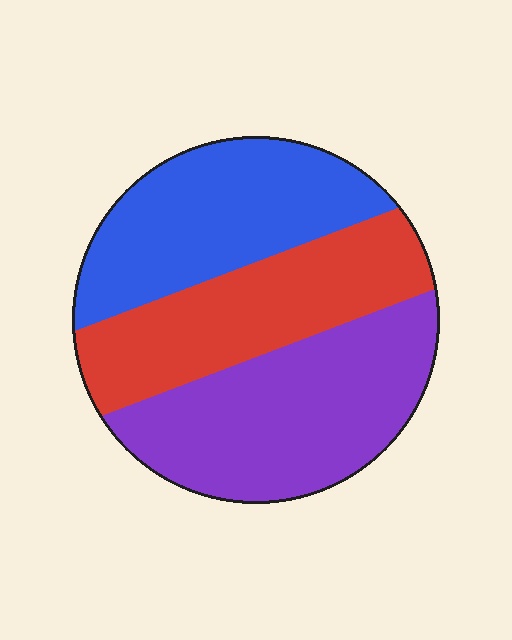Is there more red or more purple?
Purple.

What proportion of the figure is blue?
Blue covers 32% of the figure.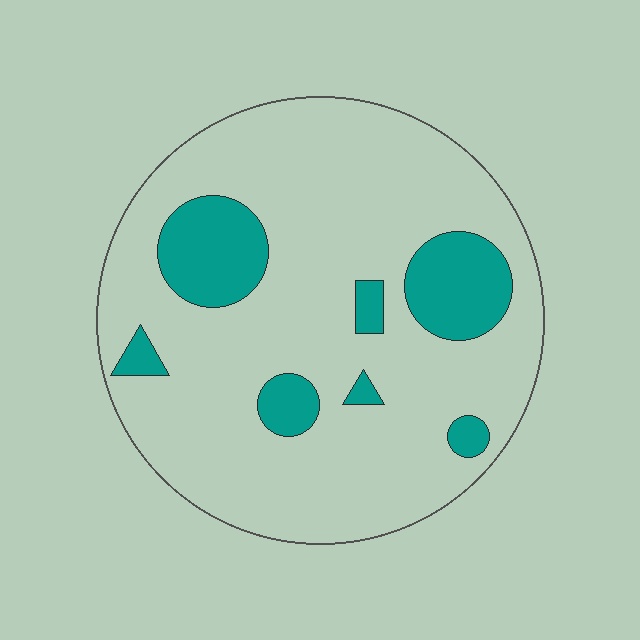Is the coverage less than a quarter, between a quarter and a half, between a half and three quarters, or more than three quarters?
Less than a quarter.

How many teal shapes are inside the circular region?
7.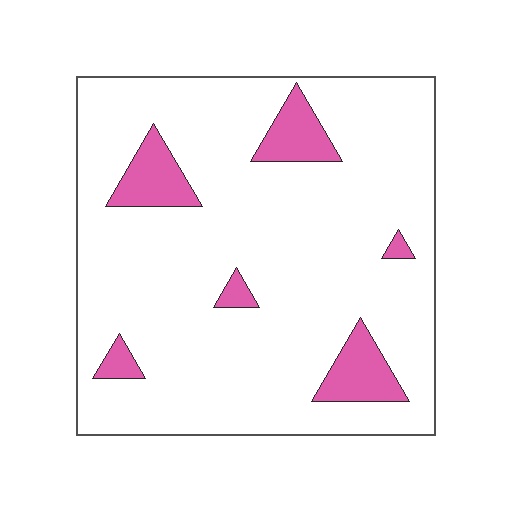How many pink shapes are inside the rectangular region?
6.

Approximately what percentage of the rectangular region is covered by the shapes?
Approximately 10%.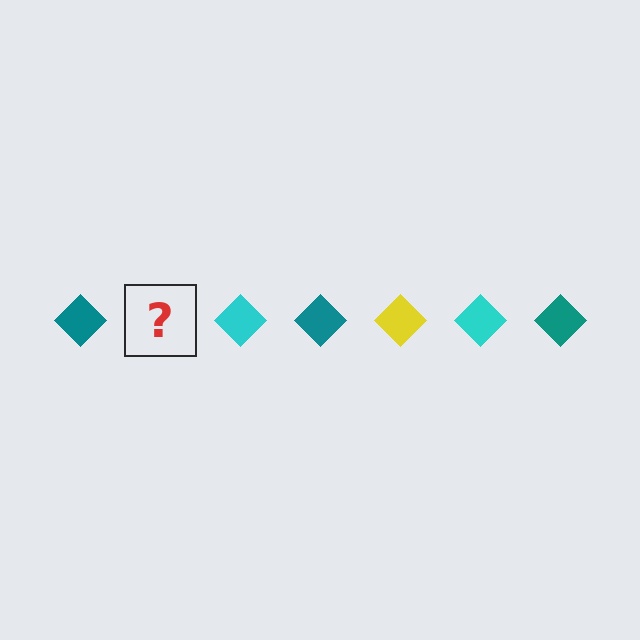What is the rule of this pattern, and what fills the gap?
The rule is that the pattern cycles through teal, yellow, cyan diamonds. The gap should be filled with a yellow diamond.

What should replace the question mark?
The question mark should be replaced with a yellow diamond.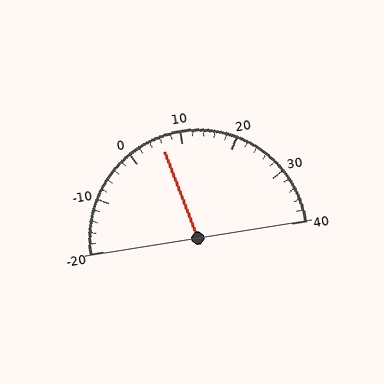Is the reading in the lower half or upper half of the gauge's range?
The reading is in the lower half of the range (-20 to 40).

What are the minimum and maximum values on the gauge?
The gauge ranges from -20 to 40.